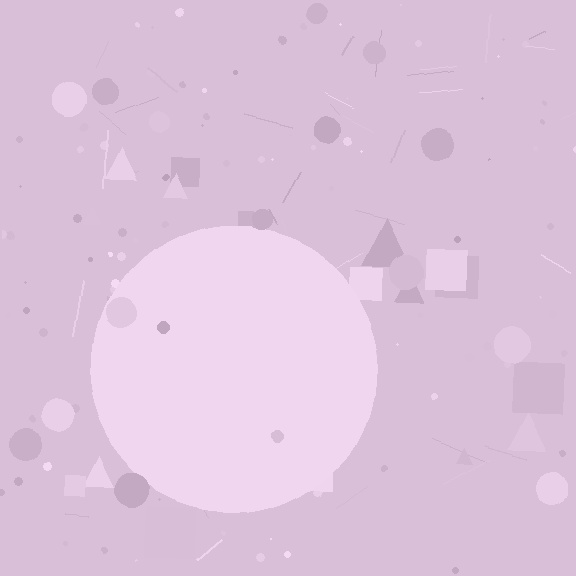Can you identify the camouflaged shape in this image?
The camouflaged shape is a circle.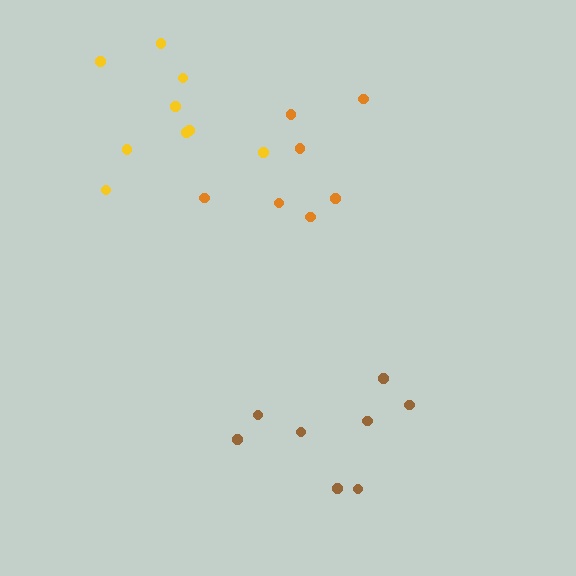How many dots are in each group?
Group 1: 8 dots, Group 2: 9 dots, Group 3: 7 dots (24 total).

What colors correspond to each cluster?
The clusters are colored: brown, yellow, orange.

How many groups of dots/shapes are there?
There are 3 groups.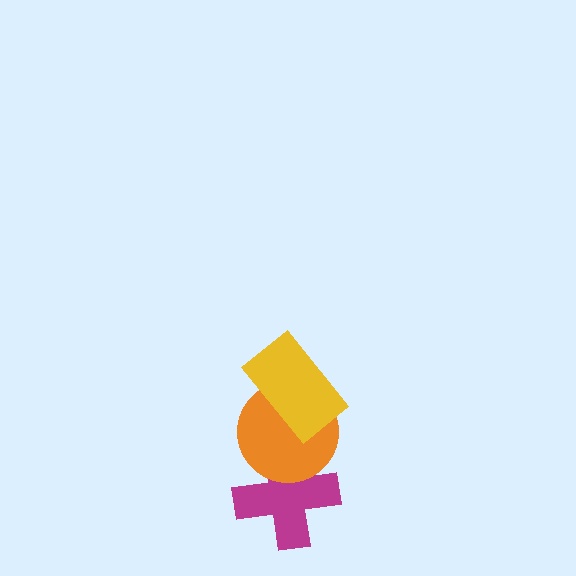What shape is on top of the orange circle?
The yellow rectangle is on top of the orange circle.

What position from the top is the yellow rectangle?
The yellow rectangle is 1st from the top.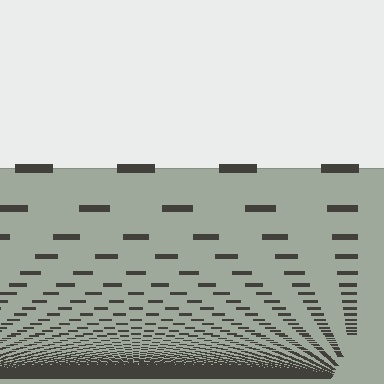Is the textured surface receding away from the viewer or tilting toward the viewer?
The surface appears to tilt toward the viewer. Texture elements get larger and sparser toward the top.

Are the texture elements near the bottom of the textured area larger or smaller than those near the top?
Smaller. The gradient is inverted — elements near the bottom are smaller and denser.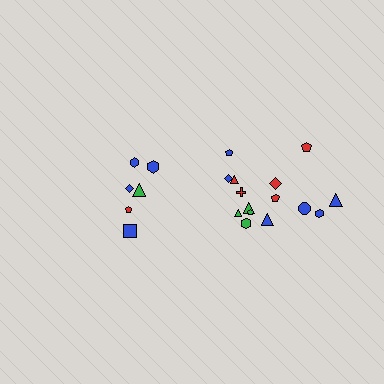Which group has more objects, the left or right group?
The right group.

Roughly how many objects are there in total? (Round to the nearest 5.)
Roughly 20 objects in total.